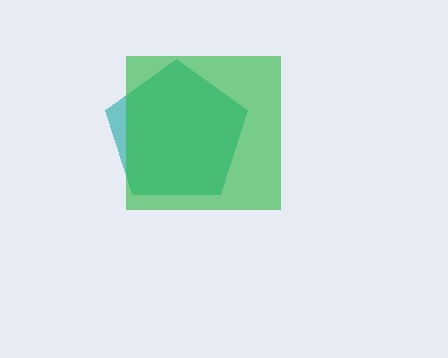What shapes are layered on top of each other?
The layered shapes are: a teal pentagon, a green square.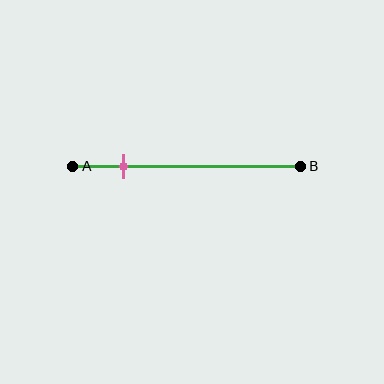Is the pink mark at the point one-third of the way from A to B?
No, the mark is at about 20% from A, not at the 33% one-third point.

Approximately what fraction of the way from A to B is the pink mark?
The pink mark is approximately 20% of the way from A to B.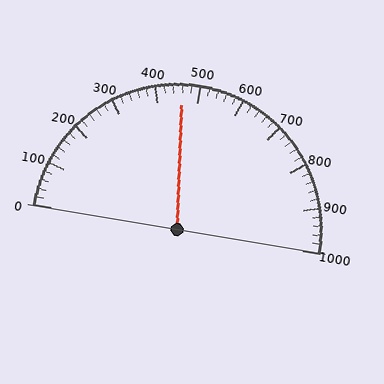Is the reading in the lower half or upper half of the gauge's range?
The reading is in the lower half of the range (0 to 1000).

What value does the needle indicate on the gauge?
The needle indicates approximately 460.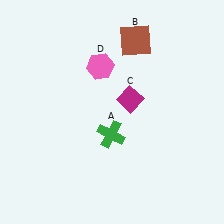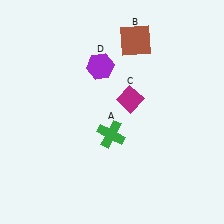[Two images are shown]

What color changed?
The hexagon (D) changed from pink in Image 1 to purple in Image 2.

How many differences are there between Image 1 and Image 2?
There is 1 difference between the two images.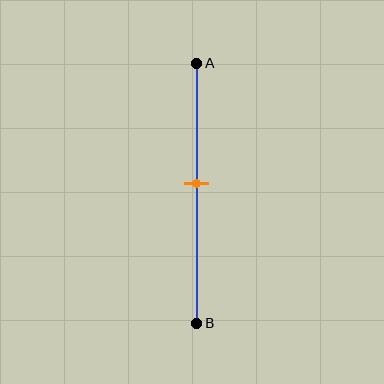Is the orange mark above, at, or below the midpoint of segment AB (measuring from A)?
The orange mark is above the midpoint of segment AB.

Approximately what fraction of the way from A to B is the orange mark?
The orange mark is approximately 45% of the way from A to B.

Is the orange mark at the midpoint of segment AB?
No, the mark is at about 45% from A, not at the 50% midpoint.